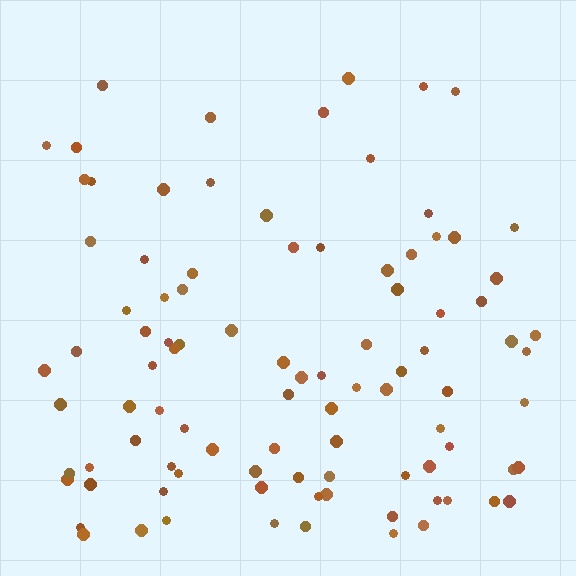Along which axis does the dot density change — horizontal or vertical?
Vertical.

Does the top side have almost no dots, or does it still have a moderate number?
Still a moderate number, just noticeably fewer than the bottom.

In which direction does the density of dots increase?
From top to bottom, with the bottom side densest.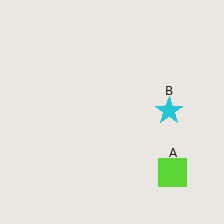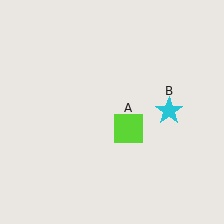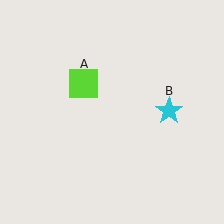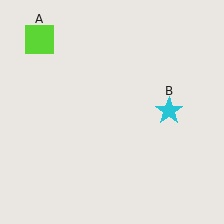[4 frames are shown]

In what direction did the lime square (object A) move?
The lime square (object A) moved up and to the left.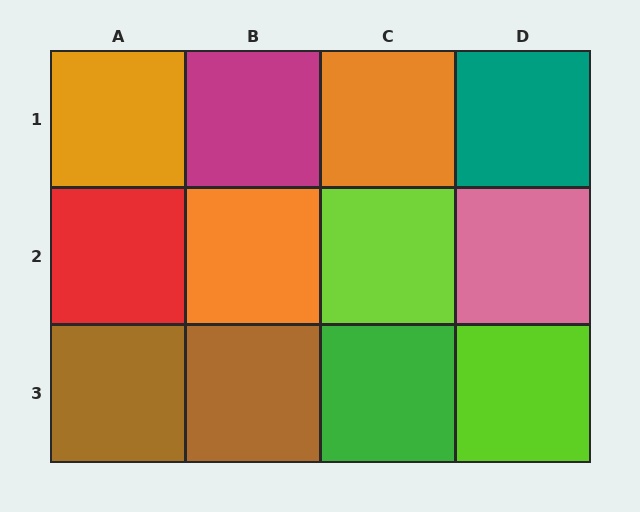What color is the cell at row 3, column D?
Lime.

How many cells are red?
1 cell is red.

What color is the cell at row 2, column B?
Orange.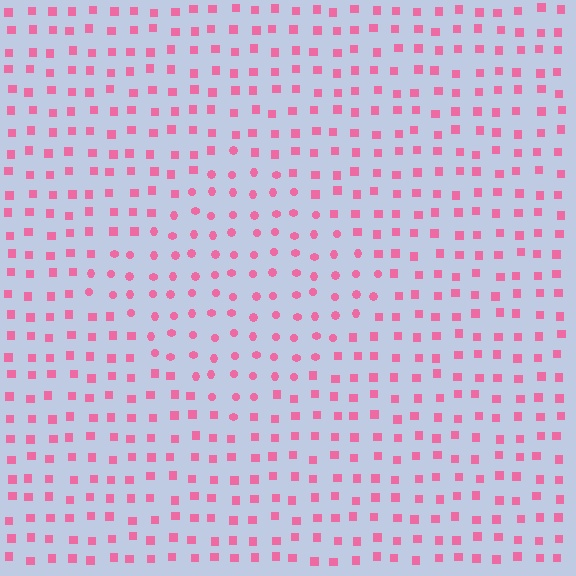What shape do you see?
I see a diamond.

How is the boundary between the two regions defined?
The boundary is defined by a change in element shape: circles inside vs. squares outside. All elements share the same color and spacing.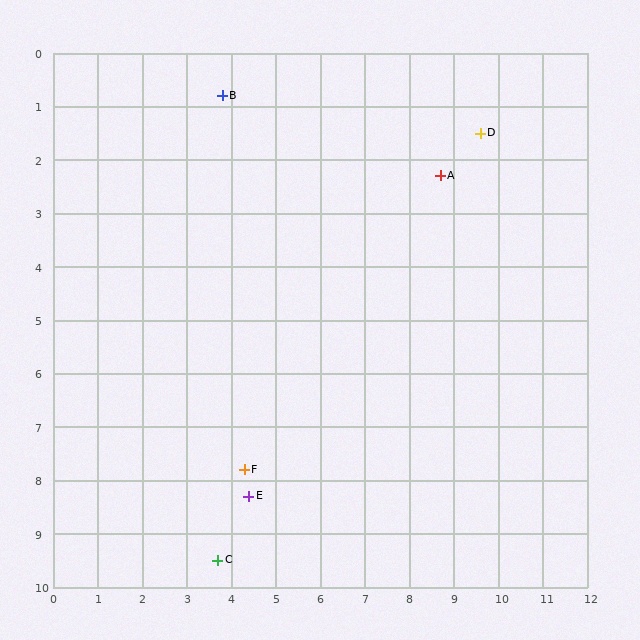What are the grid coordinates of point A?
Point A is at approximately (8.7, 2.3).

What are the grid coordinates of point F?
Point F is at approximately (4.3, 7.8).